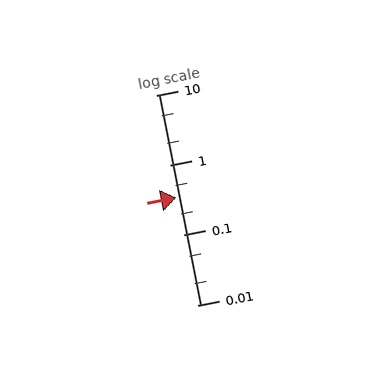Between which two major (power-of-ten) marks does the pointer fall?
The pointer is between 0.1 and 1.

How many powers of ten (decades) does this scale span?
The scale spans 3 decades, from 0.01 to 10.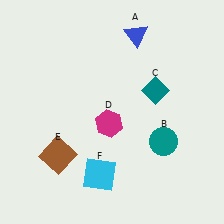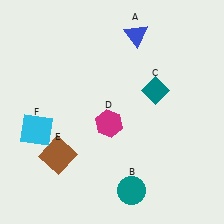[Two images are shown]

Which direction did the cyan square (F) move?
The cyan square (F) moved left.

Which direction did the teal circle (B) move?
The teal circle (B) moved down.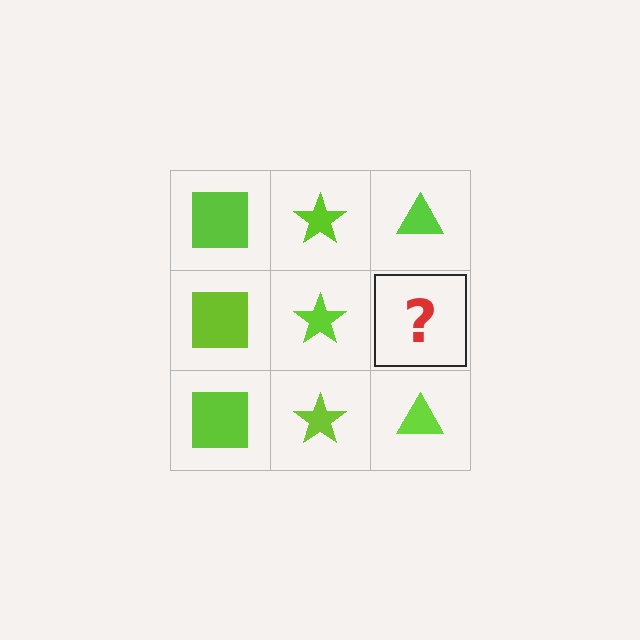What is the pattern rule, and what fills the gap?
The rule is that each column has a consistent shape. The gap should be filled with a lime triangle.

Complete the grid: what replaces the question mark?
The question mark should be replaced with a lime triangle.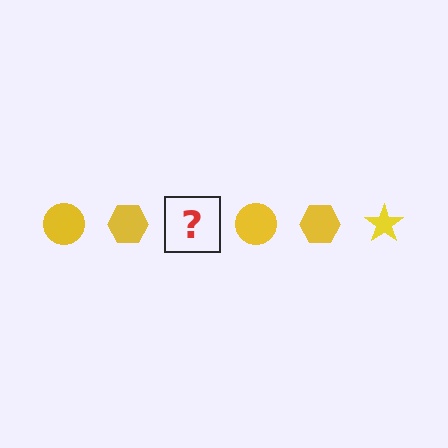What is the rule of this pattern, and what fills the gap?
The rule is that the pattern cycles through circle, hexagon, star shapes in yellow. The gap should be filled with a yellow star.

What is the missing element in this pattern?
The missing element is a yellow star.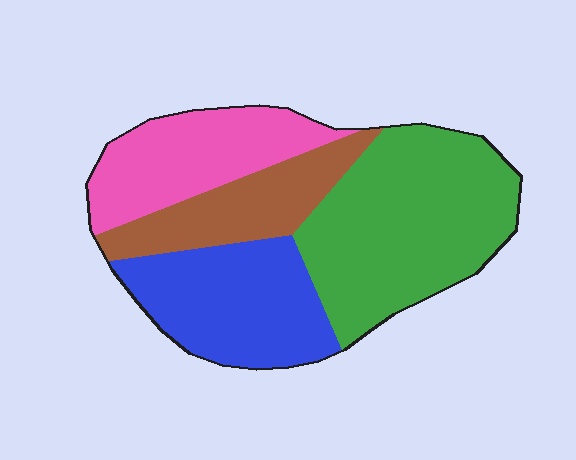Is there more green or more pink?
Green.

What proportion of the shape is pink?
Pink covers about 20% of the shape.